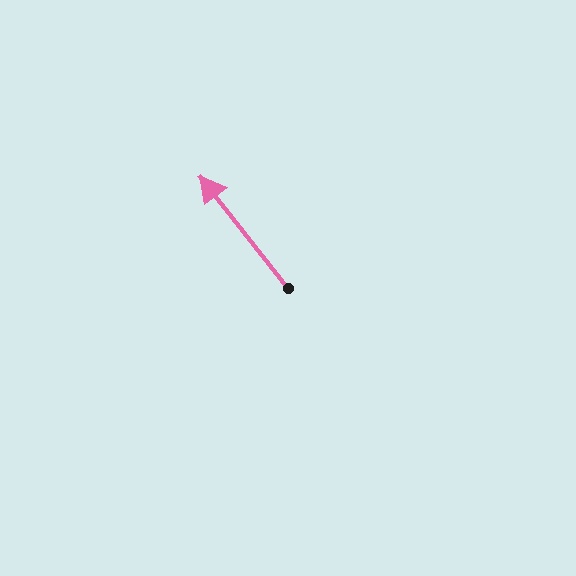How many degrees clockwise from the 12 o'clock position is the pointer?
Approximately 322 degrees.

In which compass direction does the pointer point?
Northwest.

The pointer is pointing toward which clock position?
Roughly 11 o'clock.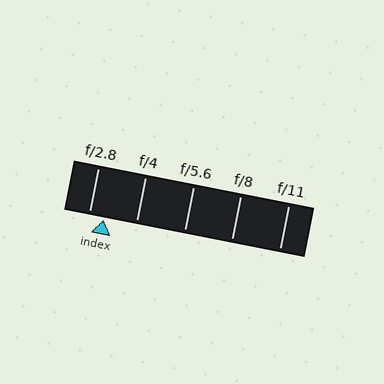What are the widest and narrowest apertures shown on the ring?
The widest aperture shown is f/2.8 and the narrowest is f/11.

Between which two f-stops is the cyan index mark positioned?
The index mark is between f/2.8 and f/4.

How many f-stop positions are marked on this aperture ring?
There are 5 f-stop positions marked.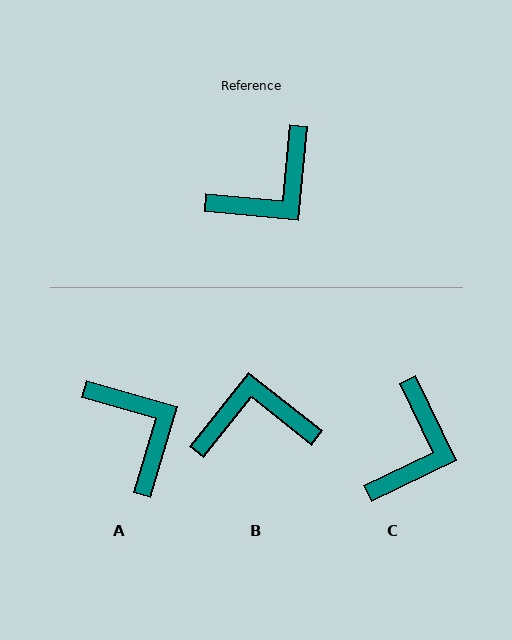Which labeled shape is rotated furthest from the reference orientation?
B, about 148 degrees away.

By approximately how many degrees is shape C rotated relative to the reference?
Approximately 32 degrees counter-clockwise.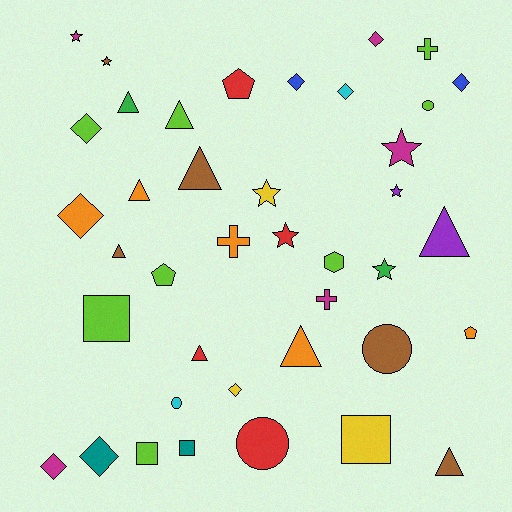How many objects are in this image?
There are 40 objects.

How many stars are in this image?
There are 7 stars.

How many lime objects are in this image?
There are 8 lime objects.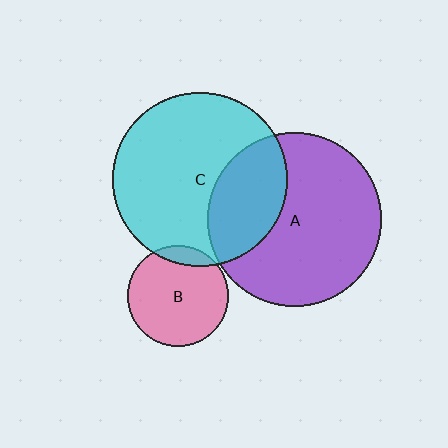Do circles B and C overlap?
Yes.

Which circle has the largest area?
Circle C (cyan).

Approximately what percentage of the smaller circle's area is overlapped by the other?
Approximately 10%.